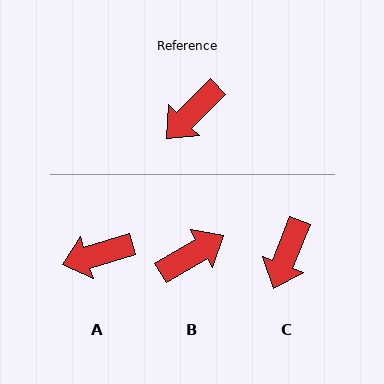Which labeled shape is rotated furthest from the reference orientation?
B, about 166 degrees away.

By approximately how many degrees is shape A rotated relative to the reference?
Approximately 28 degrees clockwise.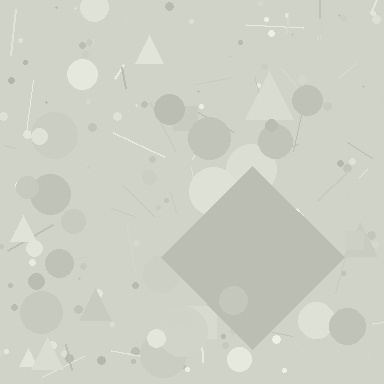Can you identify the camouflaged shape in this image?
The camouflaged shape is a diamond.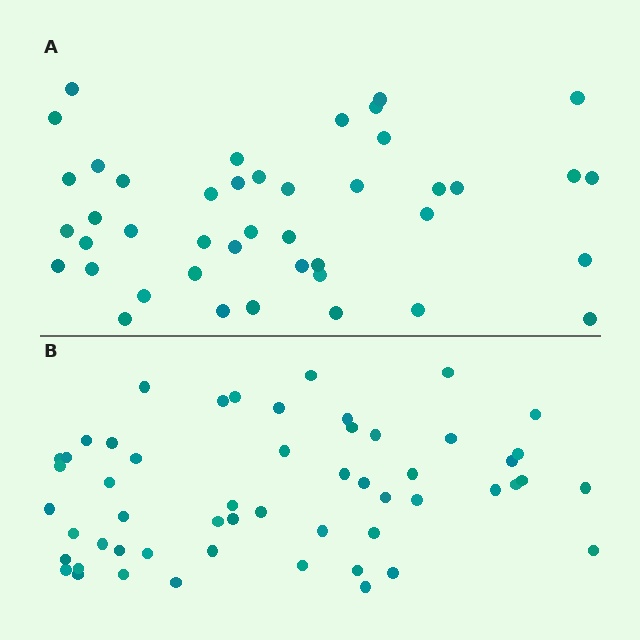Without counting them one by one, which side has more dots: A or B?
Region B (the bottom region) has more dots.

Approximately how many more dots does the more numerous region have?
Region B has roughly 12 or so more dots than region A.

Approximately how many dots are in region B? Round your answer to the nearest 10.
About 50 dots. (The exact count is 54, which rounds to 50.)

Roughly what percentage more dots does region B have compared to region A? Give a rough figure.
About 25% more.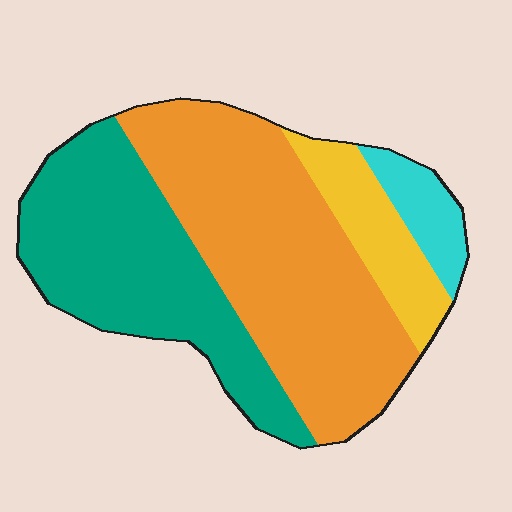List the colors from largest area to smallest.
From largest to smallest: orange, teal, yellow, cyan.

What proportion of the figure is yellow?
Yellow covers about 10% of the figure.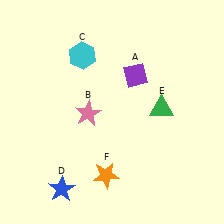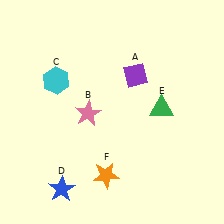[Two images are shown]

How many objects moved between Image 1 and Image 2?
1 object moved between the two images.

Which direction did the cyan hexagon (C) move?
The cyan hexagon (C) moved left.